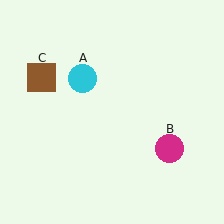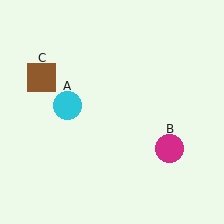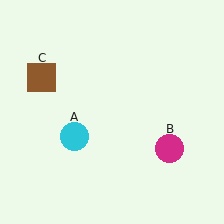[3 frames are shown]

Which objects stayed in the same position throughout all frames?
Magenta circle (object B) and brown square (object C) remained stationary.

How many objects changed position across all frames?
1 object changed position: cyan circle (object A).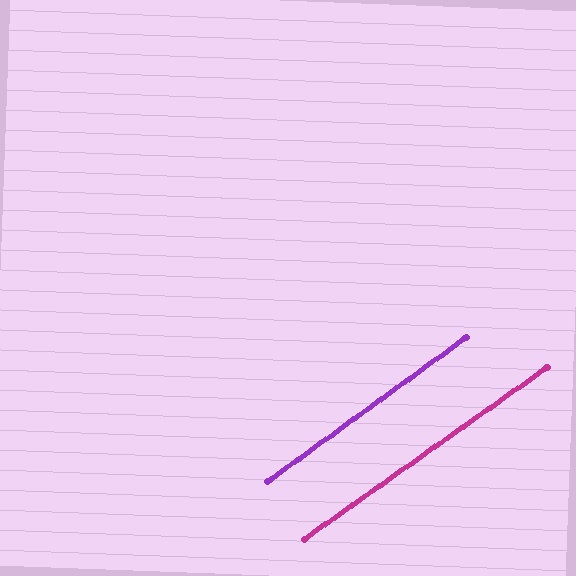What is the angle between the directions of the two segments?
Approximately 1 degree.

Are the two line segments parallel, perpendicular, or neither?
Parallel — their directions differ by only 0.9°.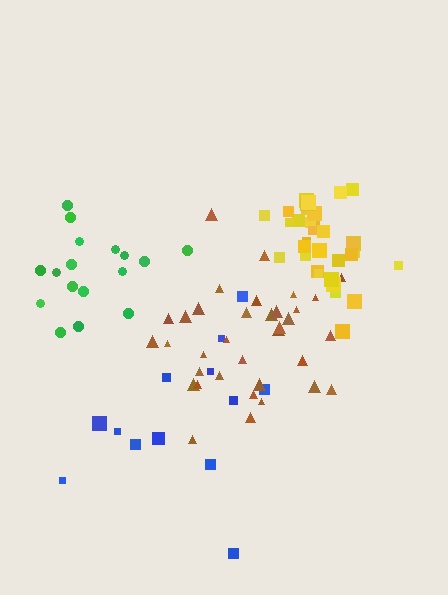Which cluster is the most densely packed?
Yellow.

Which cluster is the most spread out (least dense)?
Blue.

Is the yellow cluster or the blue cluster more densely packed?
Yellow.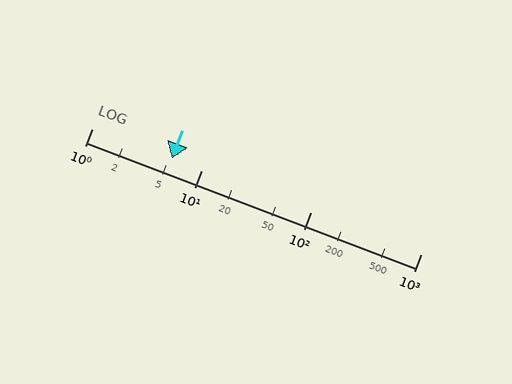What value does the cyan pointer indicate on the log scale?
The pointer indicates approximately 5.4.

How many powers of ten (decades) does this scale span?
The scale spans 3 decades, from 1 to 1000.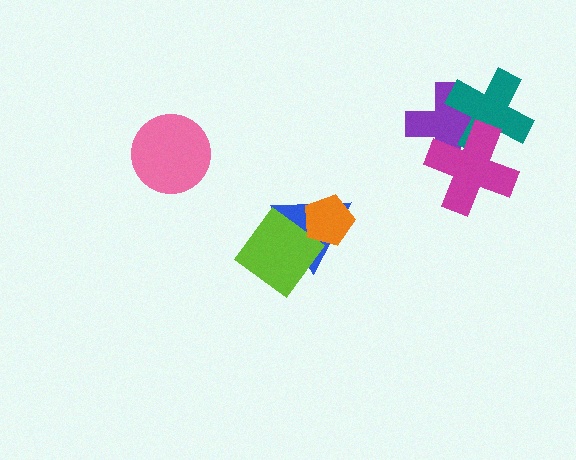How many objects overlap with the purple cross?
2 objects overlap with the purple cross.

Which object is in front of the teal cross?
The magenta cross is in front of the teal cross.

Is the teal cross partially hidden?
Yes, it is partially covered by another shape.